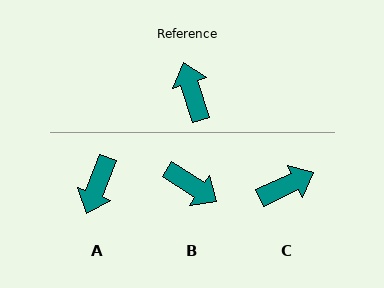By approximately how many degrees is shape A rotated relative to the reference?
Approximately 142 degrees counter-clockwise.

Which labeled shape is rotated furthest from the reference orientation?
A, about 142 degrees away.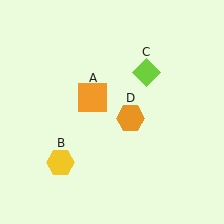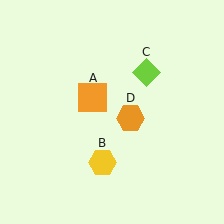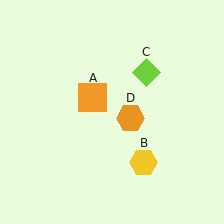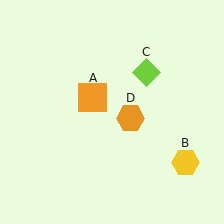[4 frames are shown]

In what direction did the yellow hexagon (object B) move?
The yellow hexagon (object B) moved right.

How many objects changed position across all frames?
1 object changed position: yellow hexagon (object B).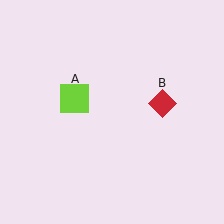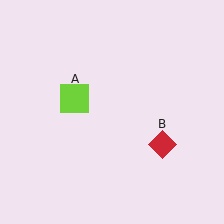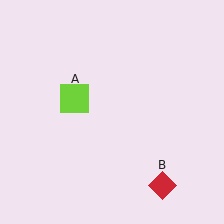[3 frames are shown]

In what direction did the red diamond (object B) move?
The red diamond (object B) moved down.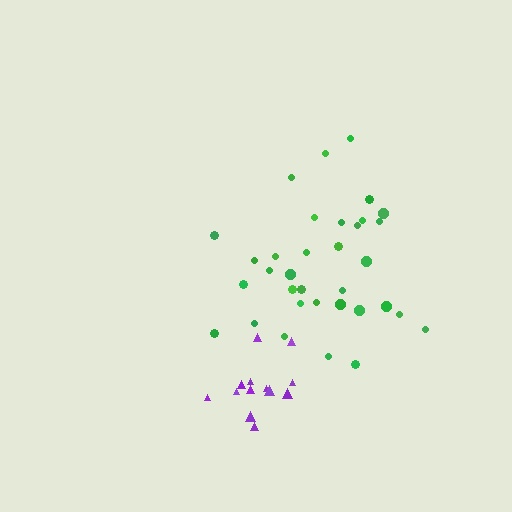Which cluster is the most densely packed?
Purple.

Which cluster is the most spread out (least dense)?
Green.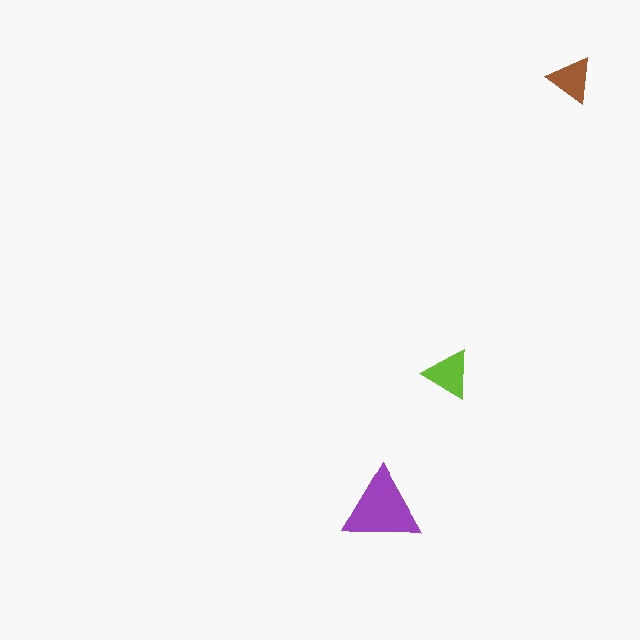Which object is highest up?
The brown triangle is topmost.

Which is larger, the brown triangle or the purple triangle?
The purple one.